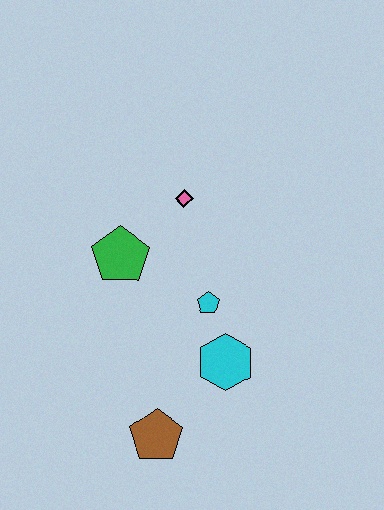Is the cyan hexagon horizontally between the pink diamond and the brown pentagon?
No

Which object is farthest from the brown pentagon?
The pink diamond is farthest from the brown pentagon.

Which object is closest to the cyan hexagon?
The cyan pentagon is closest to the cyan hexagon.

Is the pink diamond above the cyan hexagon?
Yes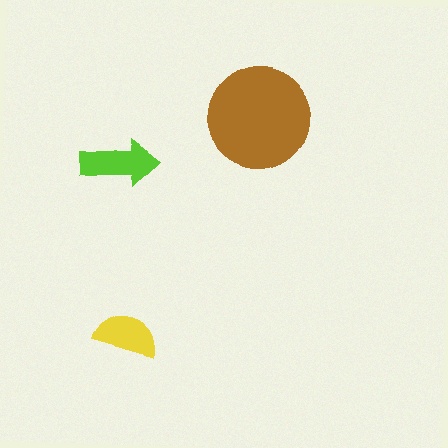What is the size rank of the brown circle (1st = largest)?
1st.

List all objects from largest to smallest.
The brown circle, the lime arrow, the yellow semicircle.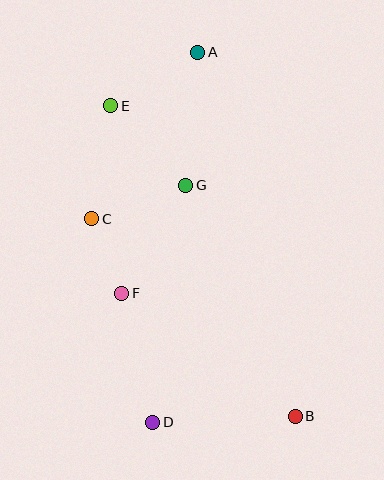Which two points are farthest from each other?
Points A and B are farthest from each other.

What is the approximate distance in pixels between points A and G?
The distance between A and G is approximately 134 pixels.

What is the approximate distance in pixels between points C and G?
The distance between C and G is approximately 100 pixels.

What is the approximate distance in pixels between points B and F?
The distance between B and F is approximately 213 pixels.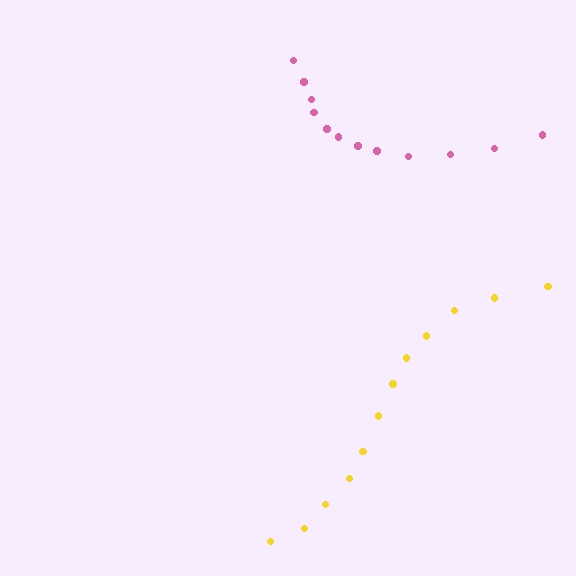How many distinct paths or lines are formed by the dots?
There are 2 distinct paths.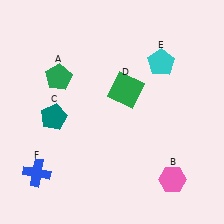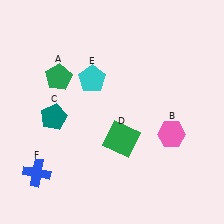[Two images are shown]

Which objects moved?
The objects that moved are: the pink hexagon (B), the green square (D), the cyan pentagon (E).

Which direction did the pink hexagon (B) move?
The pink hexagon (B) moved up.